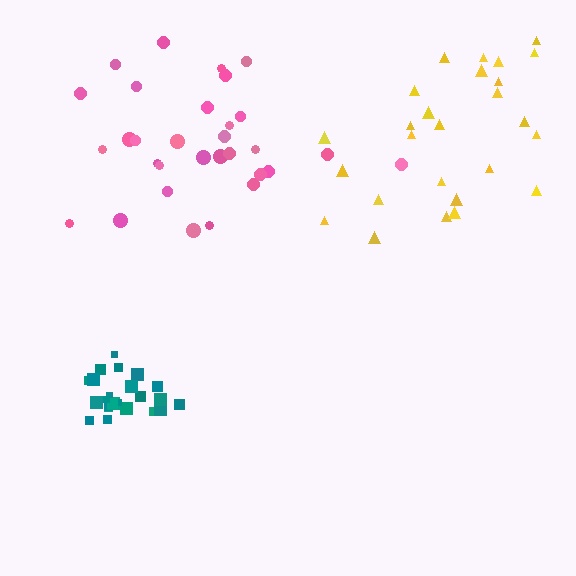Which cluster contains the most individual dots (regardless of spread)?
Pink (31).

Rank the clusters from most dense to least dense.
teal, pink, yellow.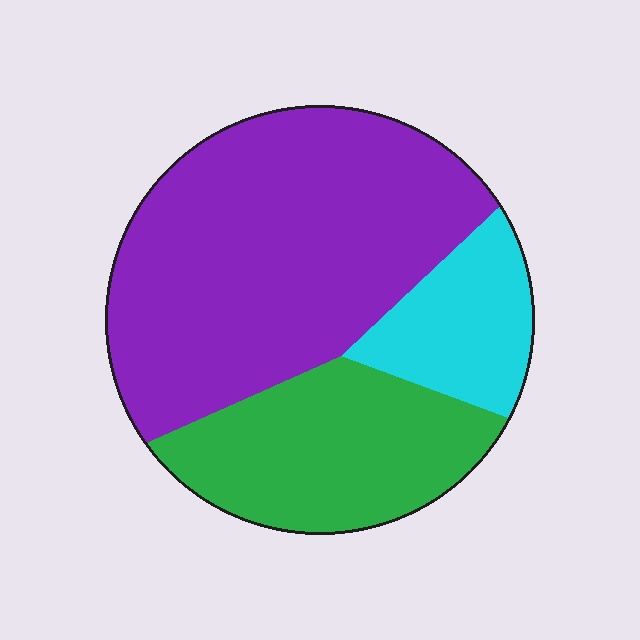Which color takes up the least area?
Cyan, at roughly 15%.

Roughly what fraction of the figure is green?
Green takes up about one quarter (1/4) of the figure.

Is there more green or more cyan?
Green.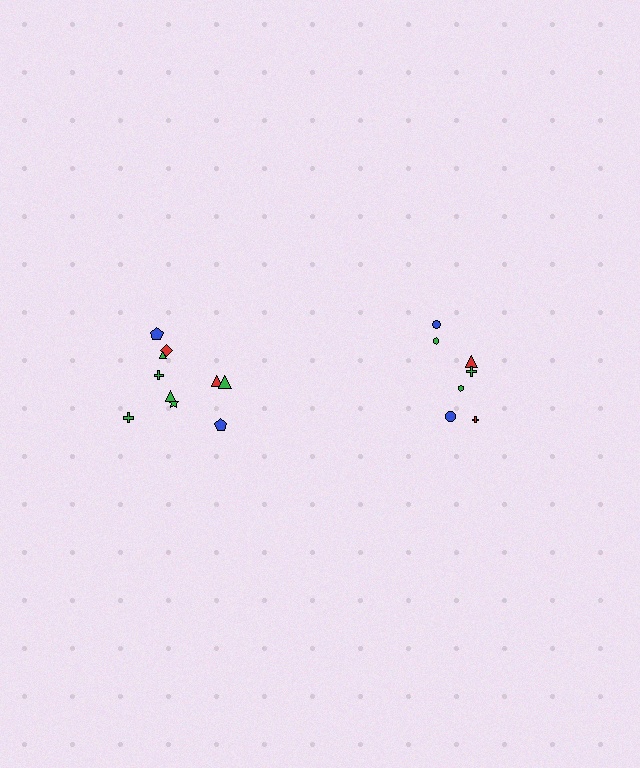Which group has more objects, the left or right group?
The left group.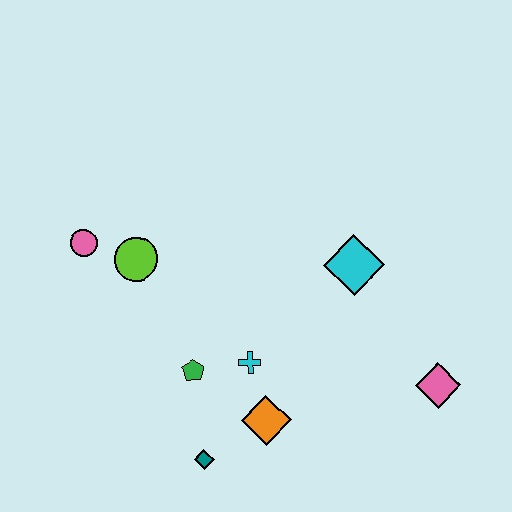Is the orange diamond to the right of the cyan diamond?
No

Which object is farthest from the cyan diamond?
The pink circle is farthest from the cyan diamond.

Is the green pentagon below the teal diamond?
No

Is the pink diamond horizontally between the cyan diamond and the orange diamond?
No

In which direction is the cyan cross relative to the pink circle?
The cyan cross is to the right of the pink circle.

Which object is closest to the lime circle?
The pink circle is closest to the lime circle.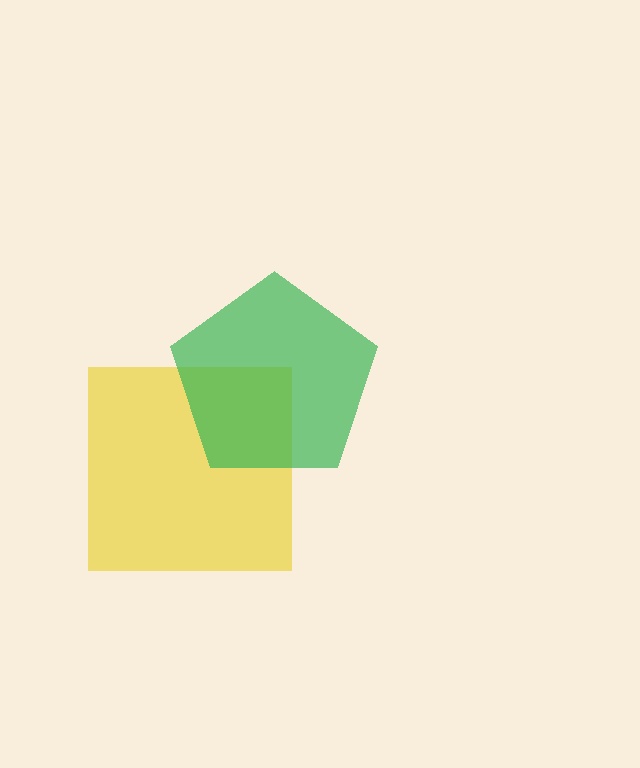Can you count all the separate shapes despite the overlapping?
Yes, there are 2 separate shapes.